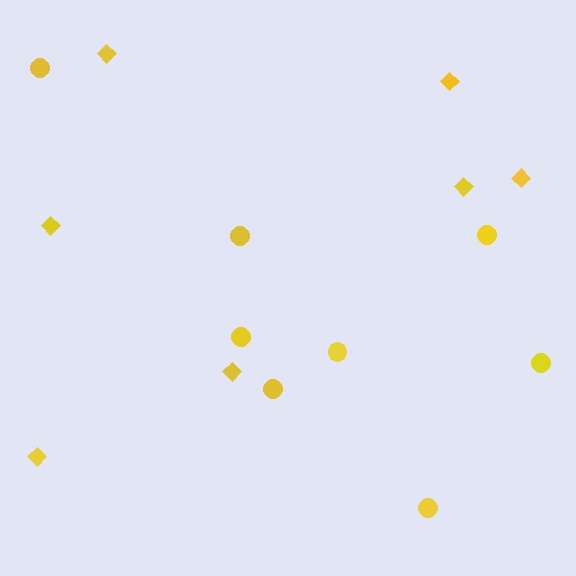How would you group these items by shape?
There are 2 groups: one group of circles (8) and one group of diamonds (7).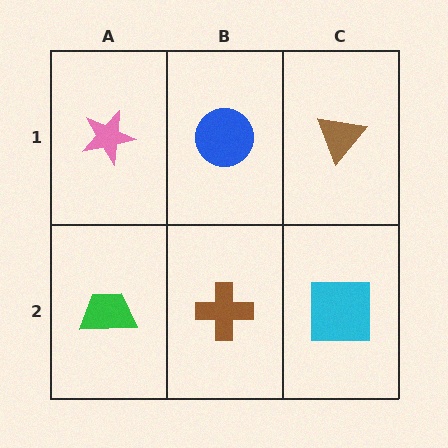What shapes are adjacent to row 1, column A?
A green trapezoid (row 2, column A), a blue circle (row 1, column B).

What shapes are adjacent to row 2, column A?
A pink star (row 1, column A), a brown cross (row 2, column B).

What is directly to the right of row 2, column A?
A brown cross.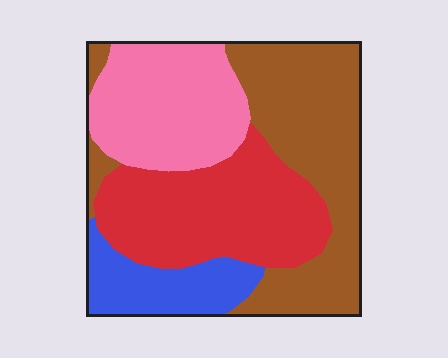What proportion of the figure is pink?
Pink covers roughly 25% of the figure.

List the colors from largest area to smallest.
From largest to smallest: brown, red, pink, blue.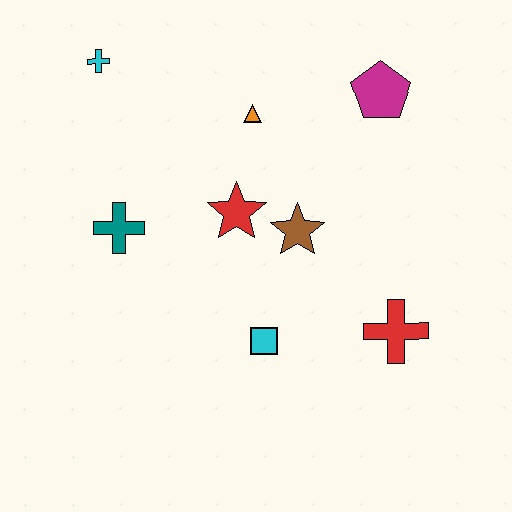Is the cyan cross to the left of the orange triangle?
Yes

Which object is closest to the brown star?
The red star is closest to the brown star.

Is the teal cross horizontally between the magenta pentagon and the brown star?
No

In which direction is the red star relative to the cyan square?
The red star is above the cyan square.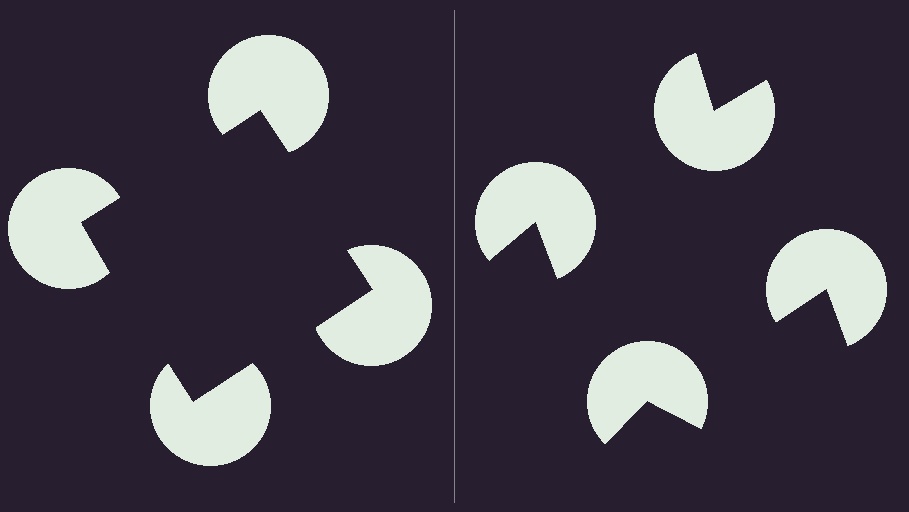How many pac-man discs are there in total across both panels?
8 — 4 on each side.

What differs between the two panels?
The pac-man discs are positioned identically on both sides; only the wedge orientations differ. On the left they align to a square; on the right they are misaligned.